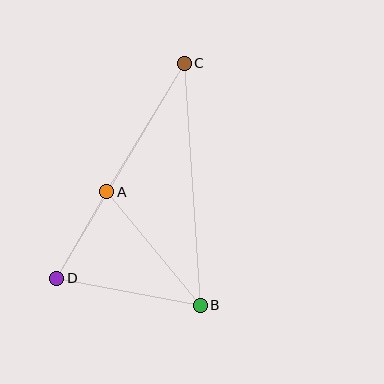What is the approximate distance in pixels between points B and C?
The distance between B and C is approximately 243 pixels.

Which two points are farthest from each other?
Points C and D are farthest from each other.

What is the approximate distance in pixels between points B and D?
The distance between B and D is approximately 146 pixels.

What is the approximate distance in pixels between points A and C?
The distance between A and C is approximately 150 pixels.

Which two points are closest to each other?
Points A and D are closest to each other.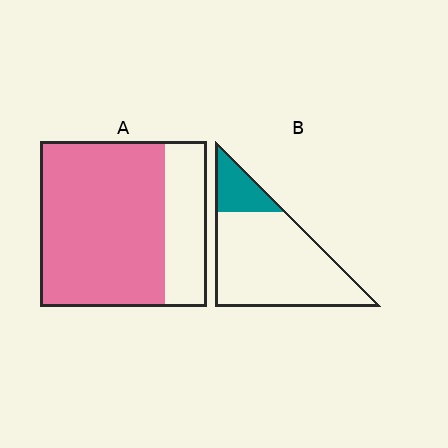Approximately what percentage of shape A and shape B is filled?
A is approximately 75% and B is approximately 20%.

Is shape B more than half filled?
No.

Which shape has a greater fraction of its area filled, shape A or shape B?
Shape A.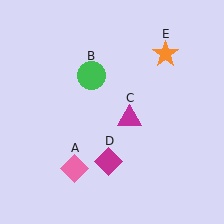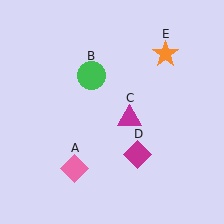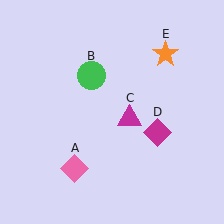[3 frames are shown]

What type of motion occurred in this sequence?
The magenta diamond (object D) rotated counterclockwise around the center of the scene.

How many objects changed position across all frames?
1 object changed position: magenta diamond (object D).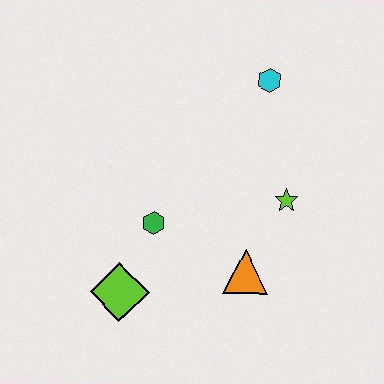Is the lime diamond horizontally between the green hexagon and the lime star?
No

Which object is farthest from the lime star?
The lime diamond is farthest from the lime star.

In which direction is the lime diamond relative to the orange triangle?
The lime diamond is to the left of the orange triangle.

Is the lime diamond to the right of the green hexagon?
No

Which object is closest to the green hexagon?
The lime diamond is closest to the green hexagon.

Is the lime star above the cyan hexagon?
No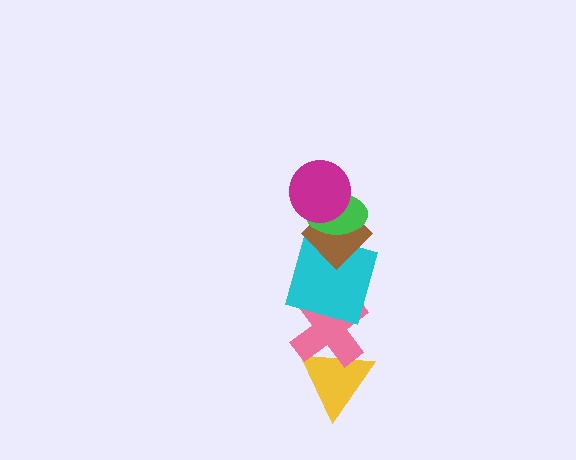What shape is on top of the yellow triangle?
The pink cross is on top of the yellow triangle.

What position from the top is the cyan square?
The cyan square is 4th from the top.